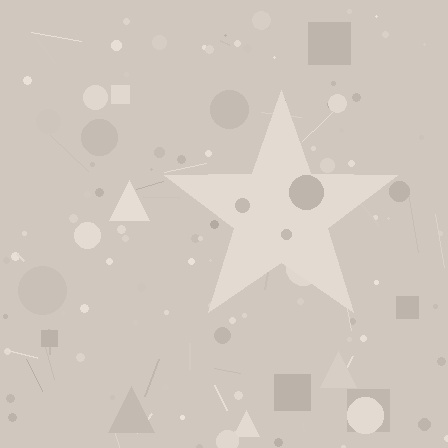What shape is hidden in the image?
A star is hidden in the image.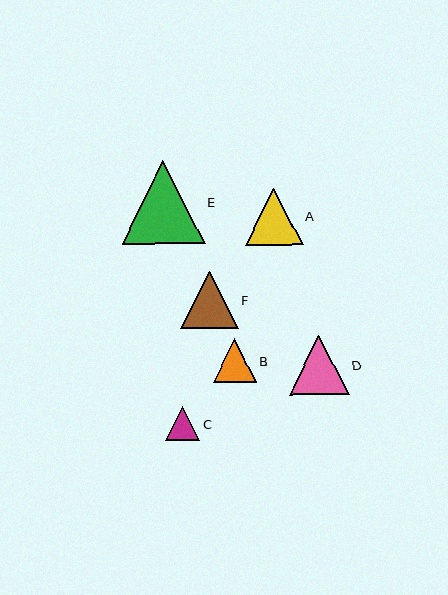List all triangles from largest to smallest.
From largest to smallest: E, D, A, F, B, C.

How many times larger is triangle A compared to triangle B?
Triangle A is approximately 1.3 times the size of triangle B.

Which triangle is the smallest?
Triangle C is the smallest with a size of approximately 34 pixels.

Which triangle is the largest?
Triangle E is the largest with a size of approximately 83 pixels.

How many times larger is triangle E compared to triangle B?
Triangle E is approximately 1.9 times the size of triangle B.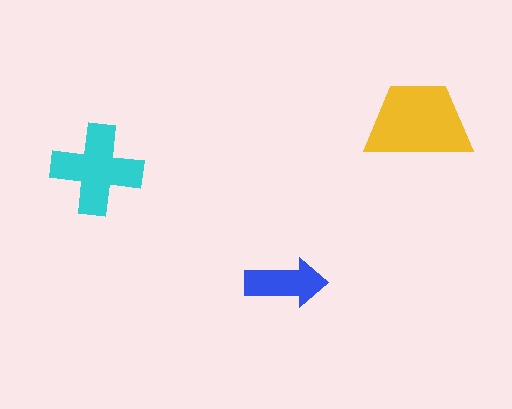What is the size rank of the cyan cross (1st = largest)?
2nd.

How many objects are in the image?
There are 3 objects in the image.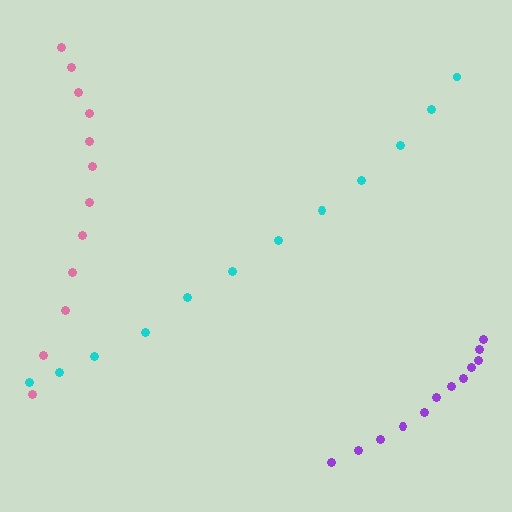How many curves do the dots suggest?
There are 3 distinct paths.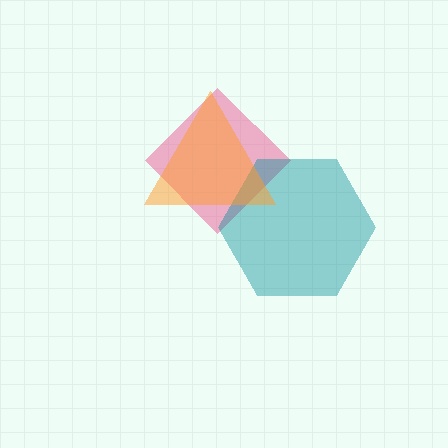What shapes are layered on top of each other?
The layered shapes are: a pink diamond, a teal hexagon, an orange triangle.